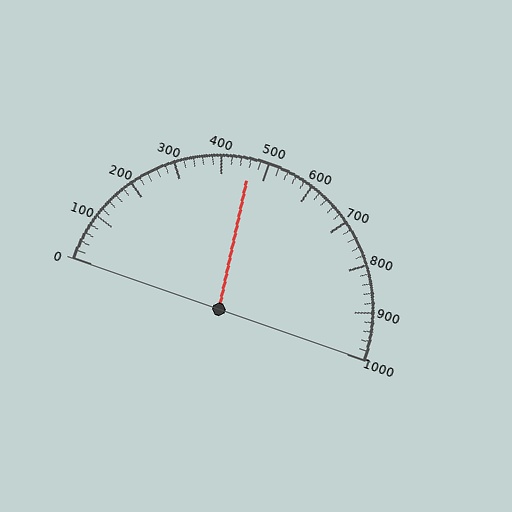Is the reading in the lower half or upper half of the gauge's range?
The reading is in the lower half of the range (0 to 1000).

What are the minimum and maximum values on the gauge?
The gauge ranges from 0 to 1000.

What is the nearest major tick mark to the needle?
The nearest major tick mark is 500.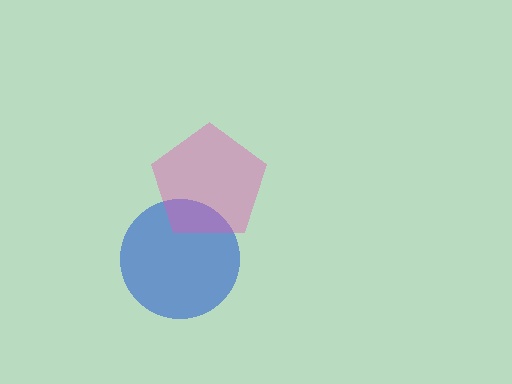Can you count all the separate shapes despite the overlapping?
Yes, there are 2 separate shapes.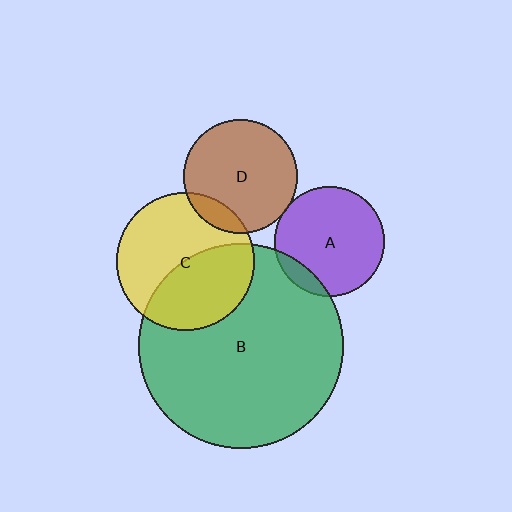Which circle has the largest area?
Circle B (green).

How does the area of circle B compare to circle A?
Approximately 3.5 times.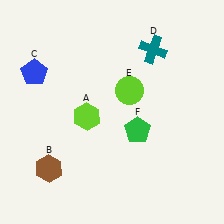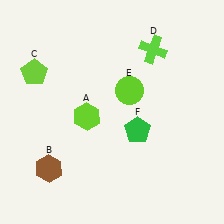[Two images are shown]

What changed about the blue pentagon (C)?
In Image 1, C is blue. In Image 2, it changed to lime.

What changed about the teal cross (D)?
In Image 1, D is teal. In Image 2, it changed to lime.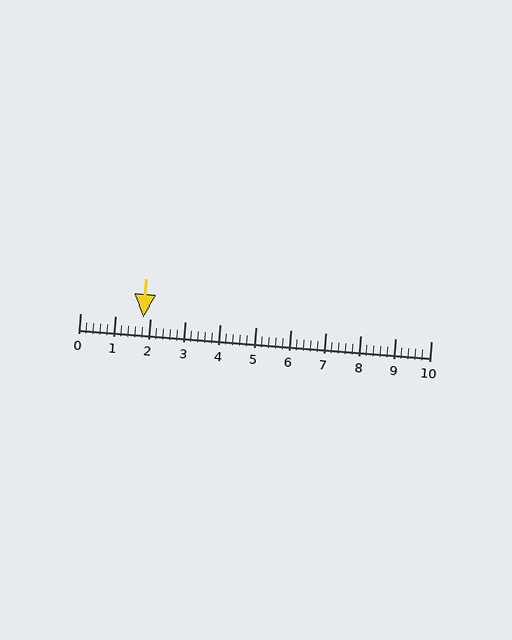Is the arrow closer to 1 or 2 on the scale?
The arrow is closer to 2.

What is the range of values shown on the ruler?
The ruler shows values from 0 to 10.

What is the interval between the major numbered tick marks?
The major tick marks are spaced 1 units apart.